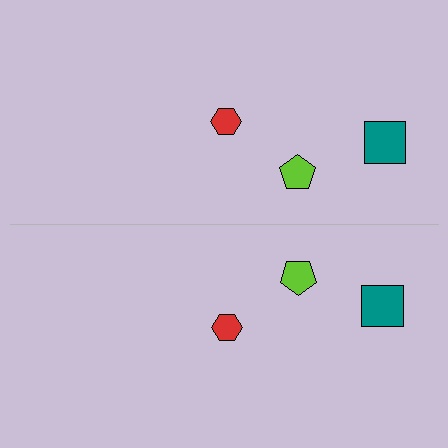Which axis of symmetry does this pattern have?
The pattern has a horizontal axis of symmetry running through the center of the image.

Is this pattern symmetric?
Yes, this pattern has bilateral (reflection) symmetry.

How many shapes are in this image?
There are 6 shapes in this image.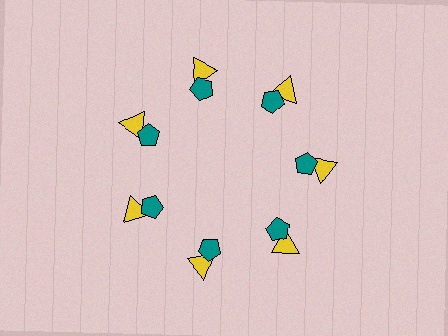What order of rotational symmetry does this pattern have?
This pattern has 7-fold rotational symmetry.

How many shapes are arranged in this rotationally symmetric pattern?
There are 14 shapes, arranged in 7 groups of 2.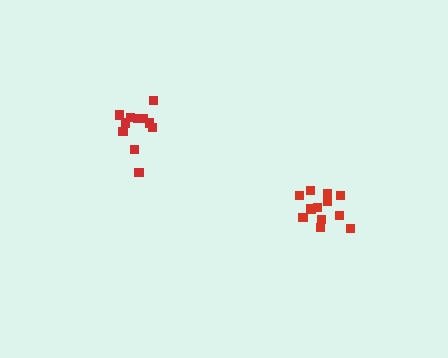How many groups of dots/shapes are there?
There are 2 groups.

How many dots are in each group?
Group 1: 12 dots, Group 2: 11 dots (23 total).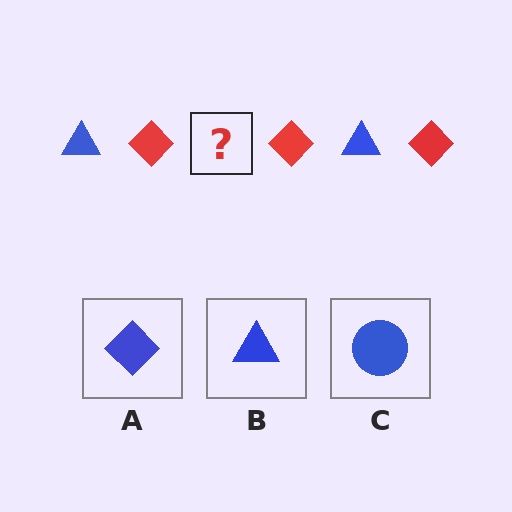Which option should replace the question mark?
Option B.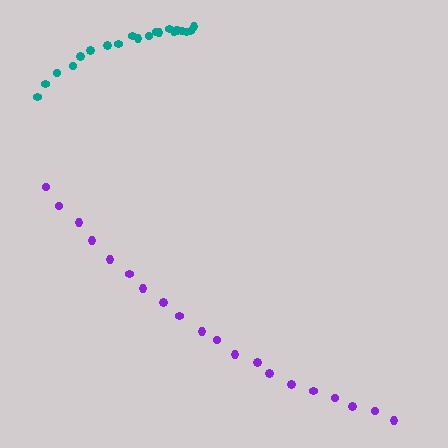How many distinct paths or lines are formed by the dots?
There are 2 distinct paths.